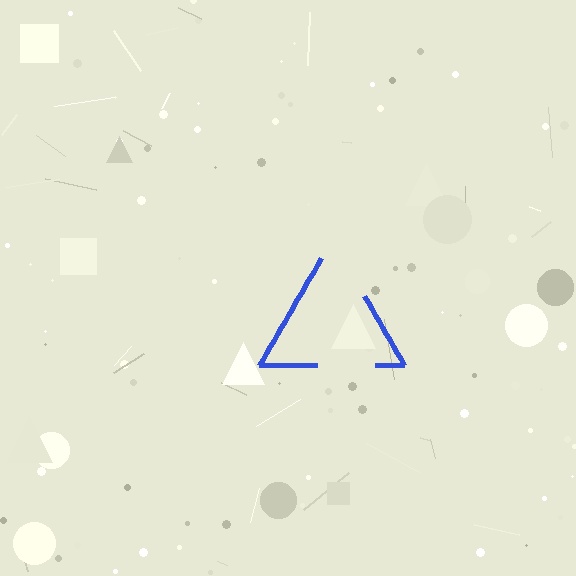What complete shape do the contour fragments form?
The contour fragments form a triangle.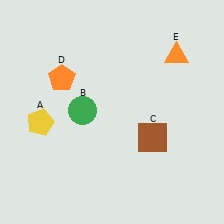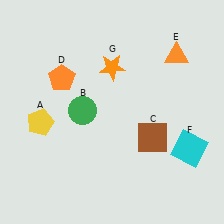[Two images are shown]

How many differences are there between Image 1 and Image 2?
There are 2 differences between the two images.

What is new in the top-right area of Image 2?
An orange star (G) was added in the top-right area of Image 2.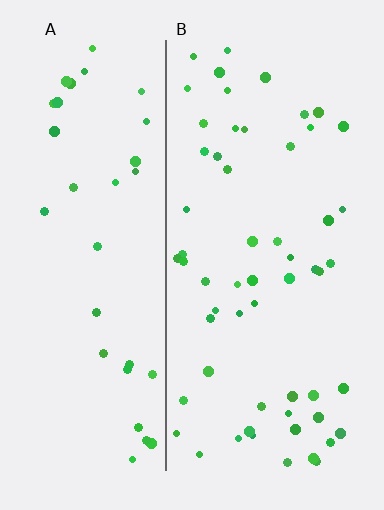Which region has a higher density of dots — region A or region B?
B (the right).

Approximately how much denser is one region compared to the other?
Approximately 1.6× — region B over region A.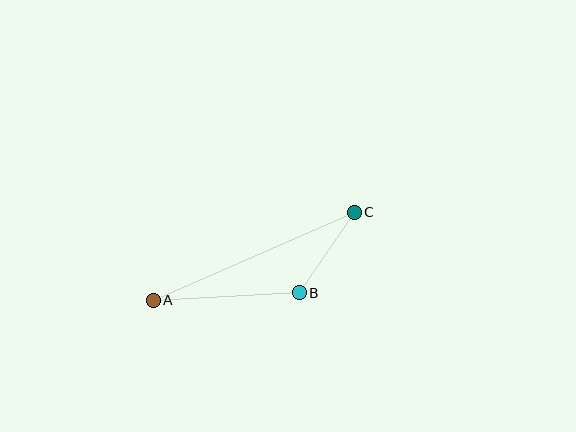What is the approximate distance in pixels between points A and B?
The distance between A and B is approximately 146 pixels.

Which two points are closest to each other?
Points B and C are closest to each other.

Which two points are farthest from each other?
Points A and C are farthest from each other.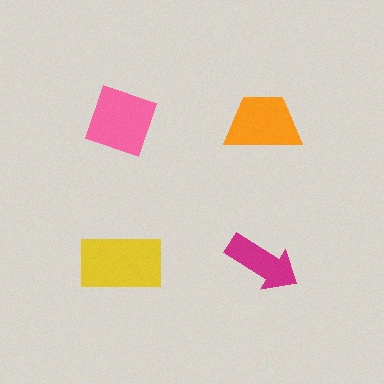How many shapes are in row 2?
2 shapes.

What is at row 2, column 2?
A magenta arrow.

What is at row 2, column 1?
A yellow rectangle.